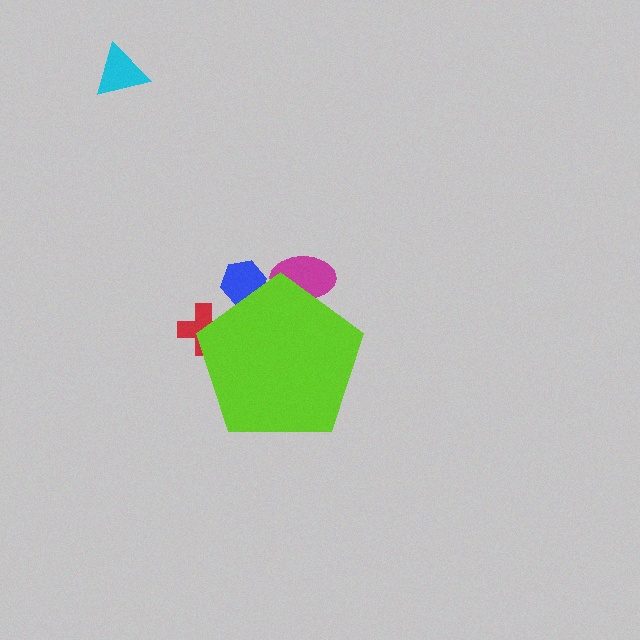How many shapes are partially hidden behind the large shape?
3 shapes are partially hidden.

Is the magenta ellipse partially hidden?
Yes, the magenta ellipse is partially hidden behind the lime pentagon.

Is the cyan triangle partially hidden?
No, the cyan triangle is fully visible.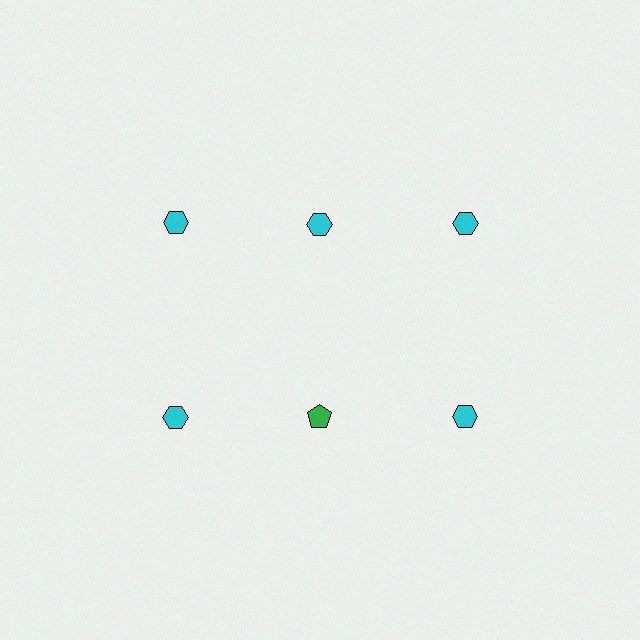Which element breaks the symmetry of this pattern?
The green pentagon in the second row, second from left column breaks the symmetry. All other shapes are cyan hexagons.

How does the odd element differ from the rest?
It differs in both color (green instead of cyan) and shape (pentagon instead of hexagon).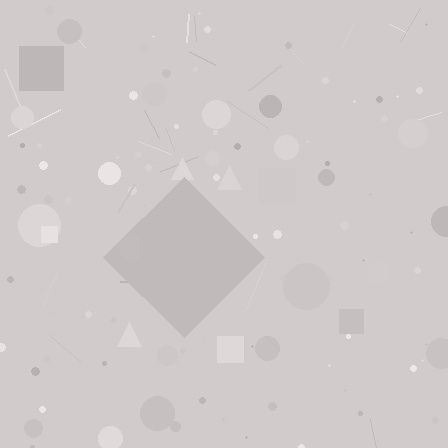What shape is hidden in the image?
A diamond is hidden in the image.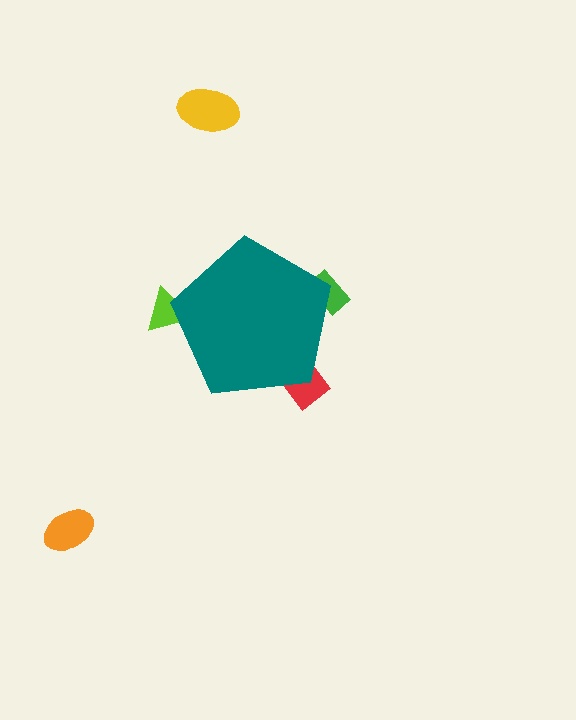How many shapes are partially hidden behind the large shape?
3 shapes are partially hidden.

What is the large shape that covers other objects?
A teal pentagon.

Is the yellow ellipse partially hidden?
No, the yellow ellipse is fully visible.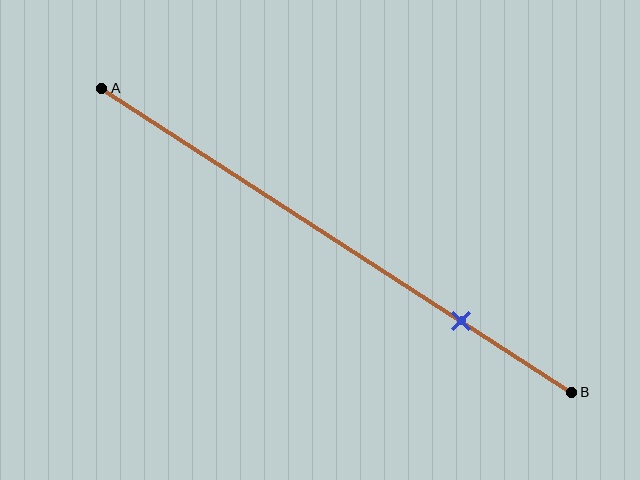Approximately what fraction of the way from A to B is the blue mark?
The blue mark is approximately 75% of the way from A to B.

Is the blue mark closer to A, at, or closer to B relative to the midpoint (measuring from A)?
The blue mark is closer to point B than the midpoint of segment AB.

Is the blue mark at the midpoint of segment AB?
No, the mark is at about 75% from A, not at the 50% midpoint.